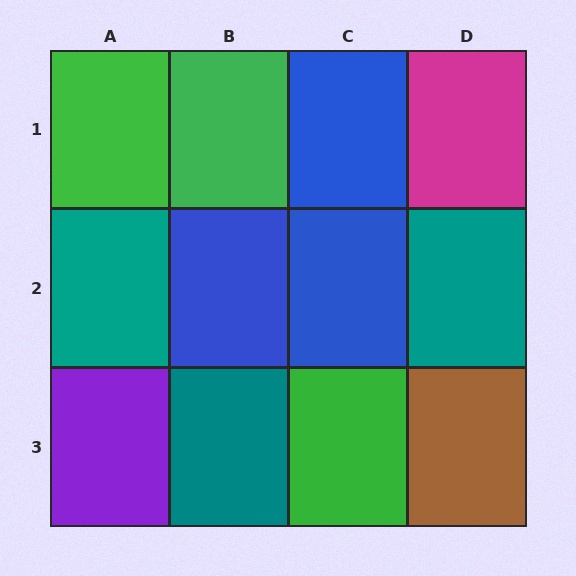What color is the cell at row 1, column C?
Blue.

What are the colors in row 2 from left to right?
Teal, blue, blue, teal.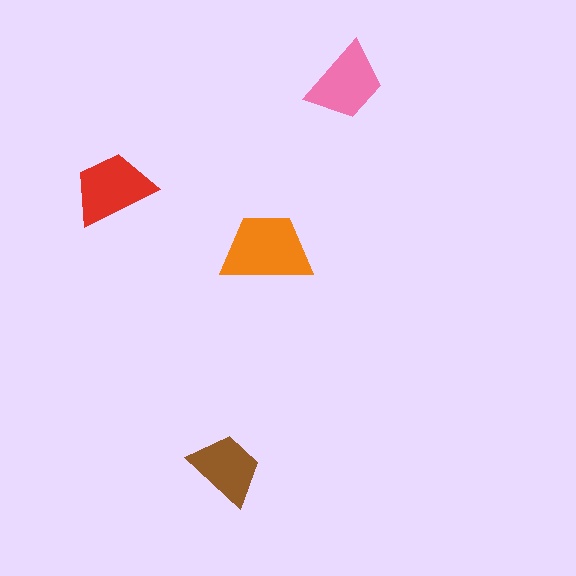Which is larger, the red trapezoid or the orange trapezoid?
The orange one.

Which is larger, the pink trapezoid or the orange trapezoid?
The orange one.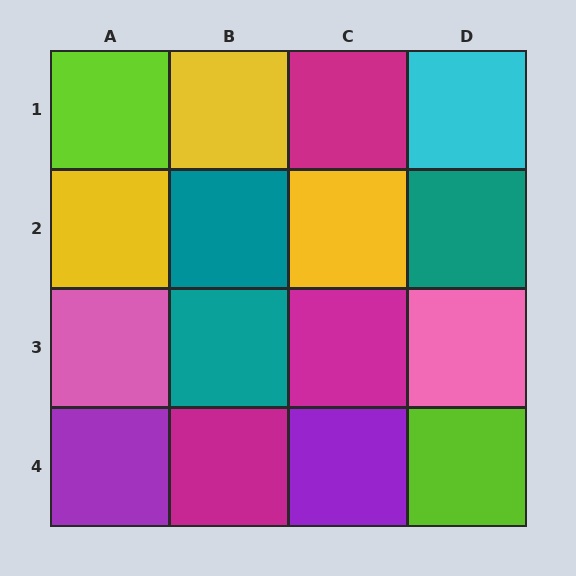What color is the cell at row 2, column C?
Yellow.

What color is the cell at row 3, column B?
Teal.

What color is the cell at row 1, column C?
Magenta.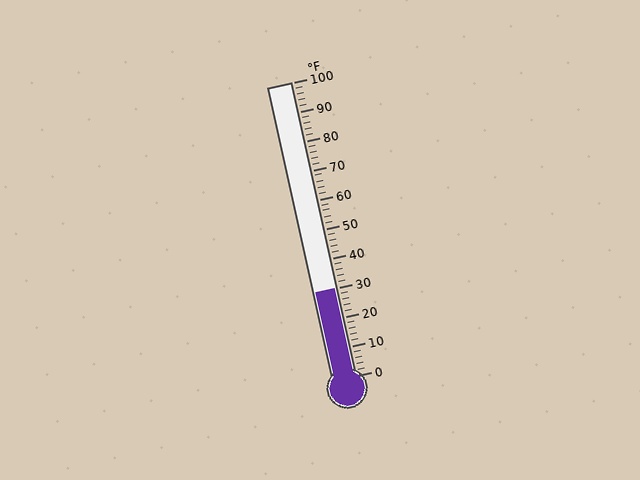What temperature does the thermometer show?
The thermometer shows approximately 30°F.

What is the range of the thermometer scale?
The thermometer scale ranges from 0°F to 100°F.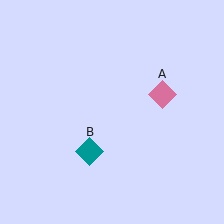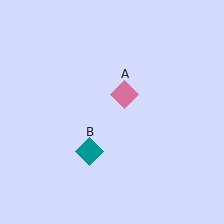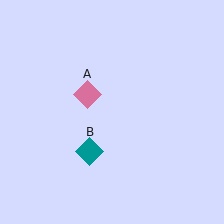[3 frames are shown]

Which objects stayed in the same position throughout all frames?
Teal diamond (object B) remained stationary.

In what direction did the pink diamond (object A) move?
The pink diamond (object A) moved left.